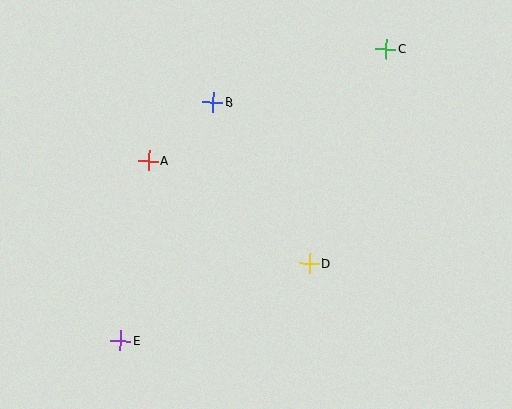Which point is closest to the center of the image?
Point D at (309, 263) is closest to the center.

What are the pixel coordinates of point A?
Point A is at (148, 161).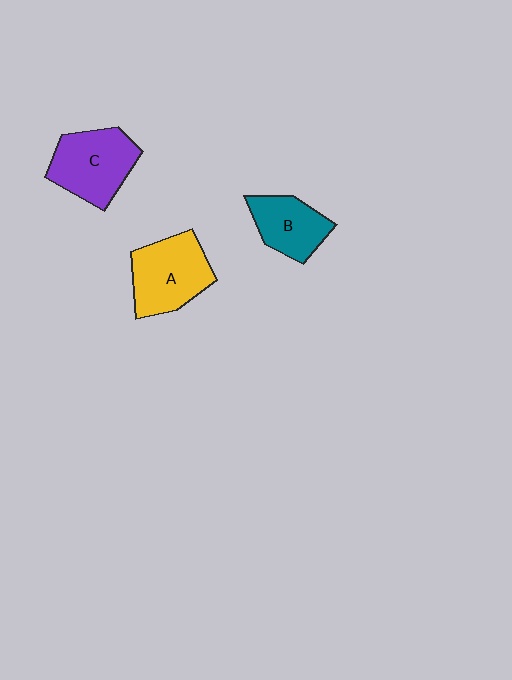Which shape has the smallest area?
Shape B (teal).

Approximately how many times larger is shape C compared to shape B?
Approximately 1.3 times.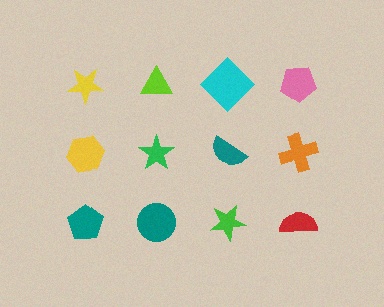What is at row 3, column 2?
A teal circle.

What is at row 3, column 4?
A red semicircle.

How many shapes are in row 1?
4 shapes.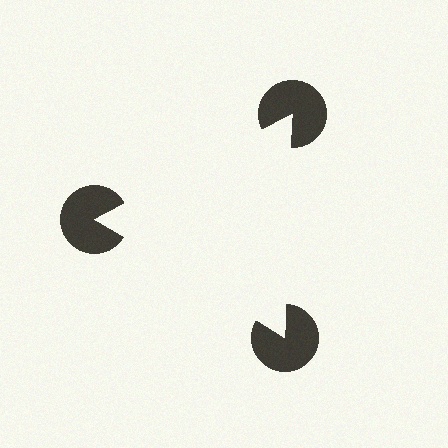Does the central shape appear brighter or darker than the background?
It typically appears slightly brighter than the background, even though no actual brightness change is drawn.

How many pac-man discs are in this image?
There are 3 — one at each vertex of the illusory triangle.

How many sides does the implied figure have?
3 sides.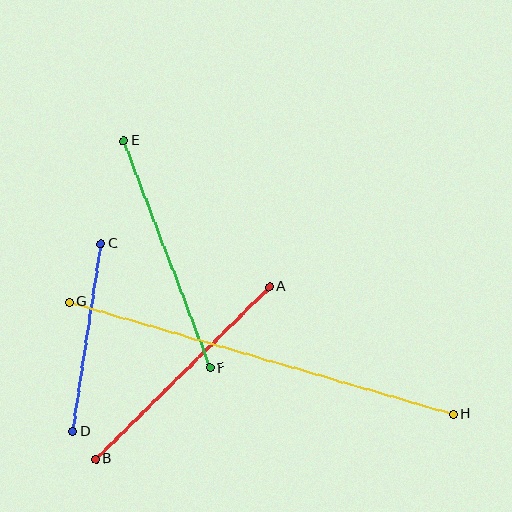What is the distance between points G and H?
The distance is approximately 400 pixels.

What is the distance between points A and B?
The distance is approximately 245 pixels.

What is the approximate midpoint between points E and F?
The midpoint is at approximately (167, 254) pixels.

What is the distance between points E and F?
The distance is approximately 242 pixels.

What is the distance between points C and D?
The distance is approximately 190 pixels.